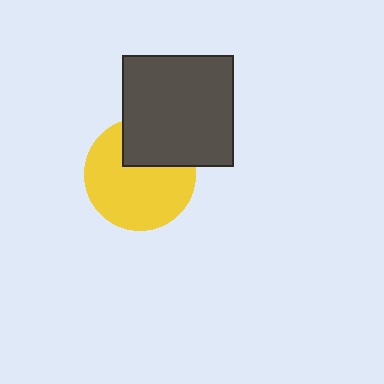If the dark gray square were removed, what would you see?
You would see the complete yellow circle.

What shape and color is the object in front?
The object in front is a dark gray square.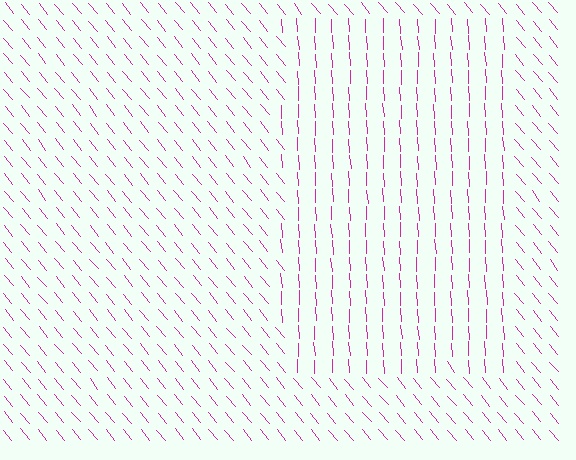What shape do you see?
I see a rectangle.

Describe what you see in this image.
The image is filled with small magenta line segments. A rectangle region in the image has lines oriented differently from the surrounding lines, creating a visible texture boundary.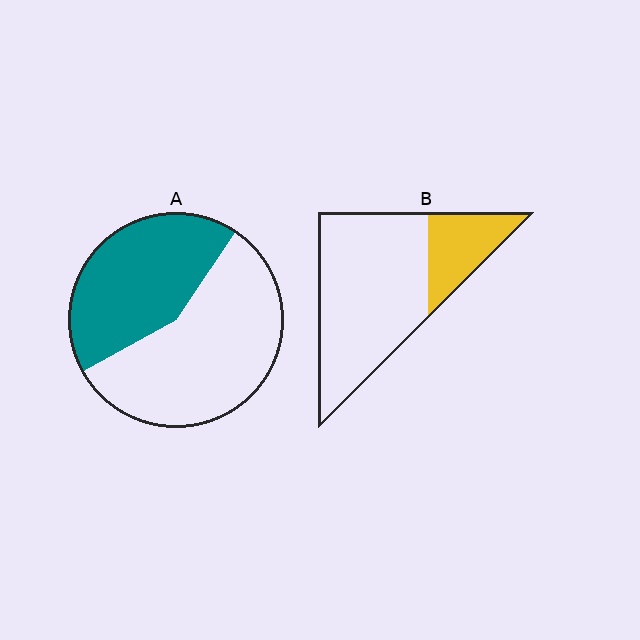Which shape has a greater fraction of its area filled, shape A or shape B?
Shape A.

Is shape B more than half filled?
No.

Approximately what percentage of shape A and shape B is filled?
A is approximately 45% and B is approximately 25%.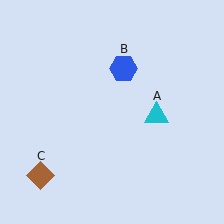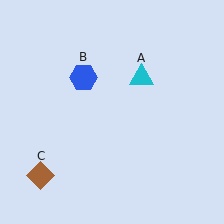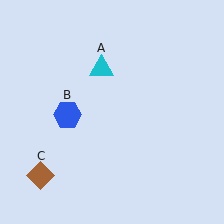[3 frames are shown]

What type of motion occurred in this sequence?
The cyan triangle (object A), blue hexagon (object B) rotated counterclockwise around the center of the scene.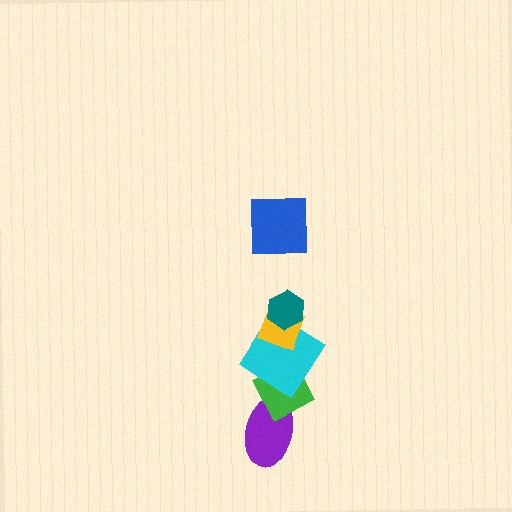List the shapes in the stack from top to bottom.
From top to bottom: the blue square, the teal hexagon, the yellow diamond, the cyan diamond, the green diamond, the purple ellipse.